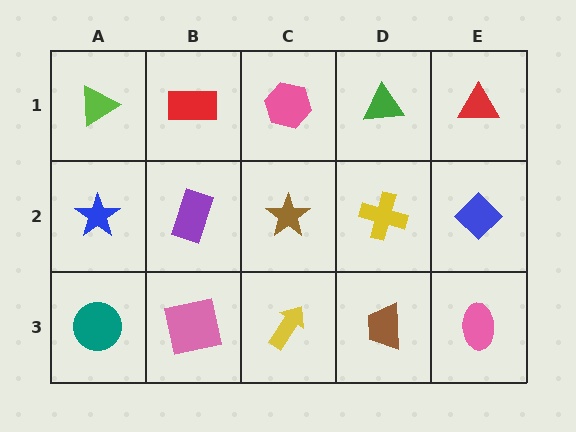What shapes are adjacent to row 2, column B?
A red rectangle (row 1, column B), a pink square (row 3, column B), a blue star (row 2, column A), a brown star (row 2, column C).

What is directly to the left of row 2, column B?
A blue star.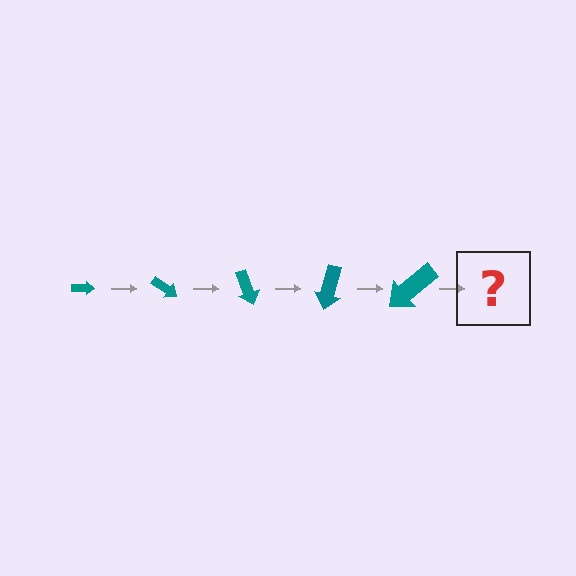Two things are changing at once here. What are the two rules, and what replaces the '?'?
The two rules are that the arrow grows larger each step and it rotates 35 degrees each step. The '?' should be an arrow, larger than the previous one and rotated 175 degrees from the start.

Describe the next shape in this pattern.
It should be an arrow, larger than the previous one and rotated 175 degrees from the start.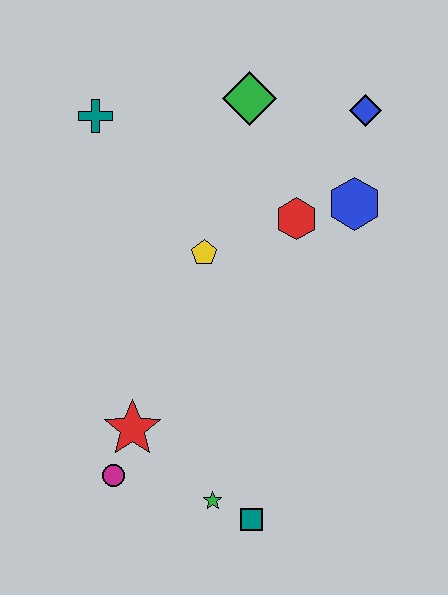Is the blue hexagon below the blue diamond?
Yes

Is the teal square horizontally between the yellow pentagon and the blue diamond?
Yes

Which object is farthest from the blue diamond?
The magenta circle is farthest from the blue diamond.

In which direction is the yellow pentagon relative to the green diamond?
The yellow pentagon is below the green diamond.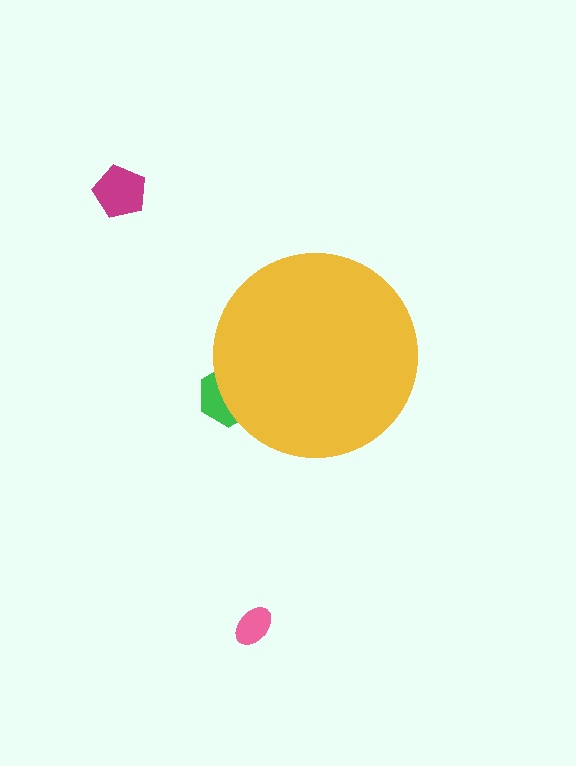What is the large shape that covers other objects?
A yellow circle.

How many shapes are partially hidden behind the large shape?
1 shape is partially hidden.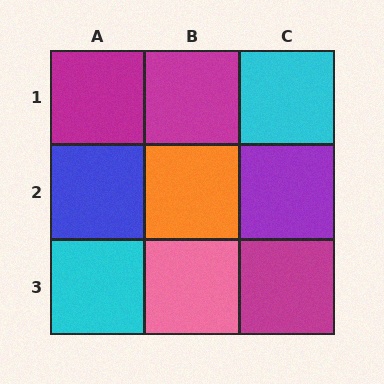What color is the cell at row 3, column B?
Pink.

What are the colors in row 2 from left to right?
Blue, orange, purple.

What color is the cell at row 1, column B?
Magenta.